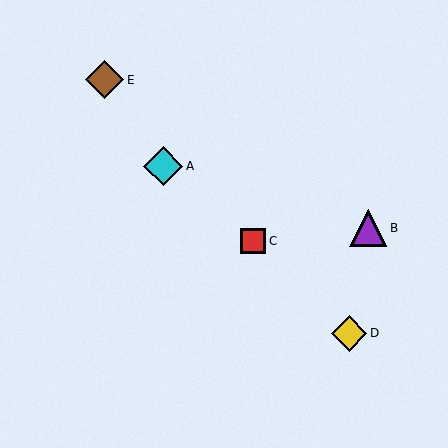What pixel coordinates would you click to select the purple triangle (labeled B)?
Click at (368, 228) to select the purple triangle B.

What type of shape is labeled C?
Shape C is a red square.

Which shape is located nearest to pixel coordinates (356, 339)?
The yellow diamond (labeled D) at (349, 333) is nearest to that location.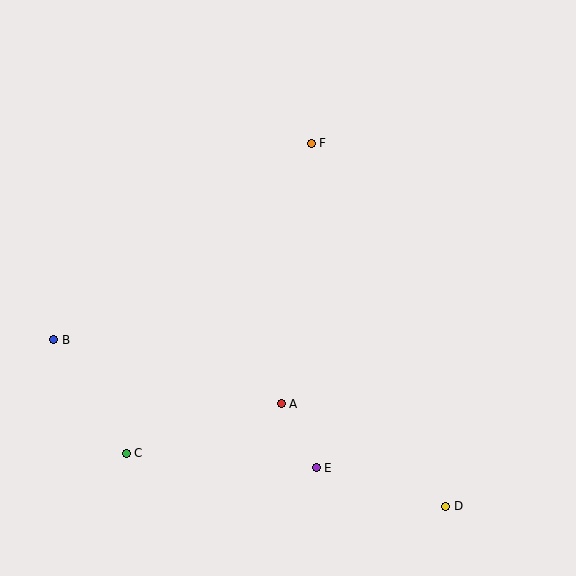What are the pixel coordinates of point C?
Point C is at (126, 453).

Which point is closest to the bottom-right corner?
Point D is closest to the bottom-right corner.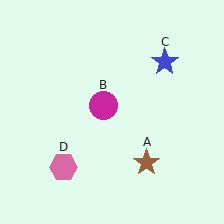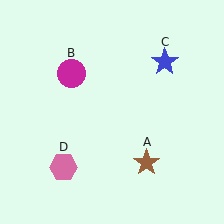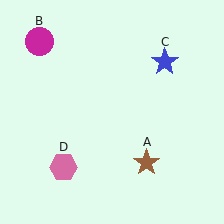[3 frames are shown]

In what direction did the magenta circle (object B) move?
The magenta circle (object B) moved up and to the left.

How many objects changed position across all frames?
1 object changed position: magenta circle (object B).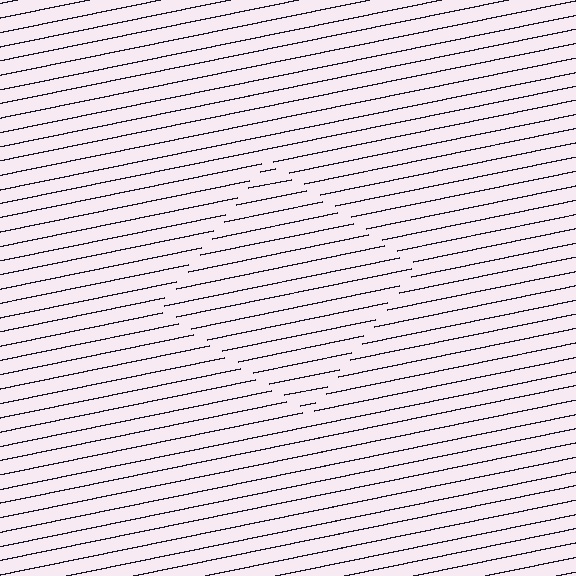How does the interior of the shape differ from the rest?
The interior of the shape contains the same grating, shifted by half a period — the contour is defined by the phase discontinuity where line-ends from the inner and outer gratings abut.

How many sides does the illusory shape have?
4 sides — the line-ends trace a square.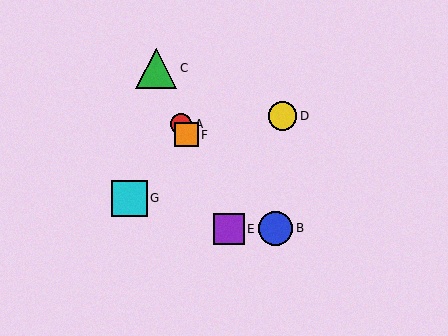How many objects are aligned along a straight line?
4 objects (A, C, E, F) are aligned along a straight line.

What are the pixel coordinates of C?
Object C is at (156, 68).